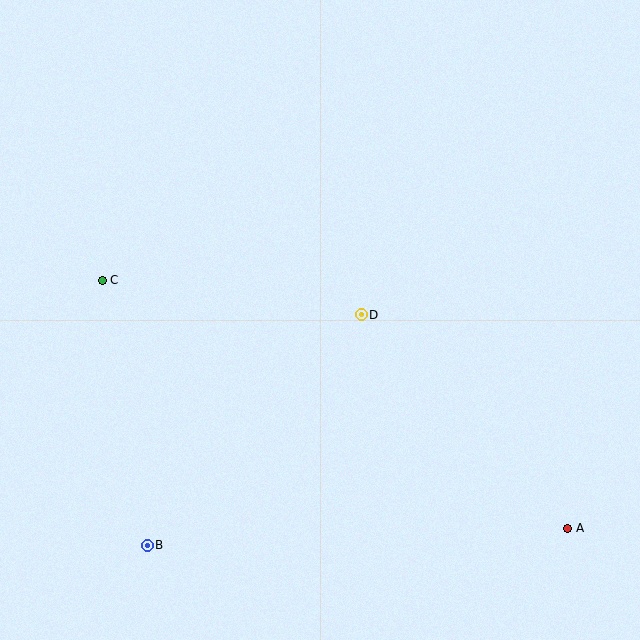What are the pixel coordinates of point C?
Point C is at (102, 280).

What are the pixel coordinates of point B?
Point B is at (147, 545).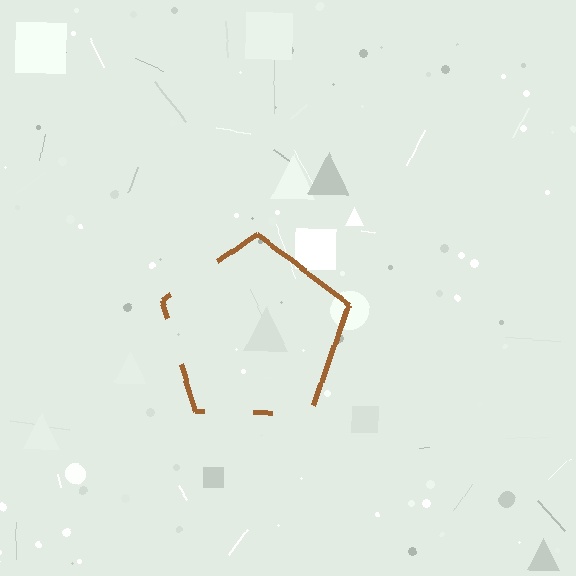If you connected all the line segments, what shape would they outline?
They would outline a pentagon.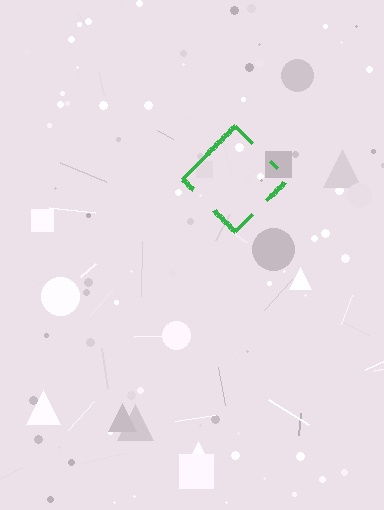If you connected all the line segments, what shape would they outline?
They would outline a diamond.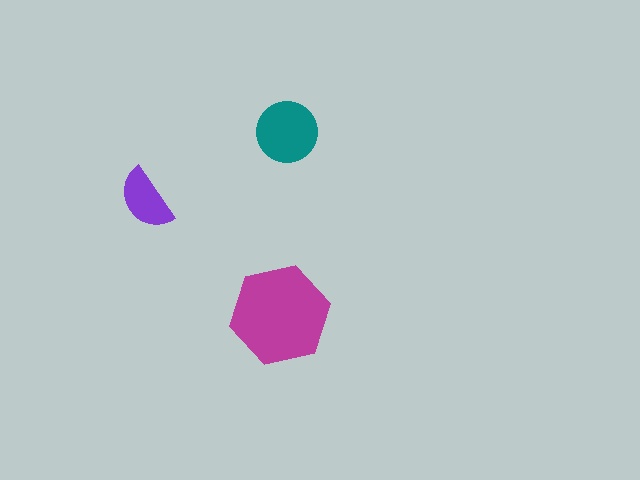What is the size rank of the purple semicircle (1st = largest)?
3rd.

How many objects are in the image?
There are 3 objects in the image.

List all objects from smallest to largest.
The purple semicircle, the teal circle, the magenta hexagon.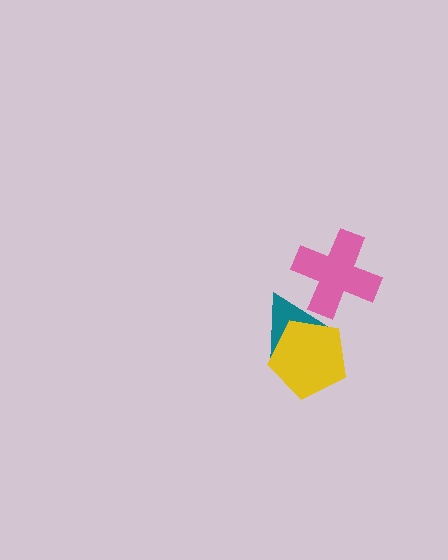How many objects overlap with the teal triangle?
2 objects overlap with the teal triangle.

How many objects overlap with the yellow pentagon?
1 object overlaps with the yellow pentagon.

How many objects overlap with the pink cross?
1 object overlaps with the pink cross.